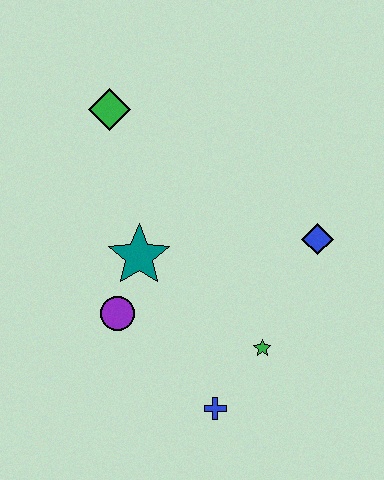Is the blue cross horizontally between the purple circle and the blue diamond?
Yes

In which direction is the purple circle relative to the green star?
The purple circle is to the left of the green star.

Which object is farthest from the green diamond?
The blue cross is farthest from the green diamond.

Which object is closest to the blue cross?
The green star is closest to the blue cross.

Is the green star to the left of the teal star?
No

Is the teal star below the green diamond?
Yes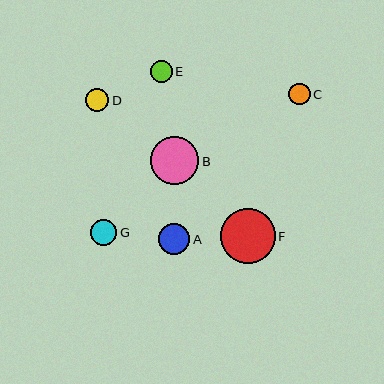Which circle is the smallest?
Circle C is the smallest with a size of approximately 21 pixels.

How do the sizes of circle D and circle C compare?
Circle D and circle C are approximately the same size.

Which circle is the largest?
Circle F is the largest with a size of approximately 55 pixels.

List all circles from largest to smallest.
From largest to smallest: F, B, A, G, D, E, C.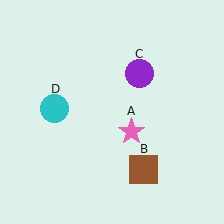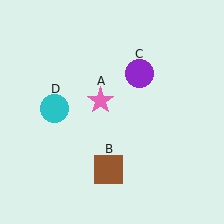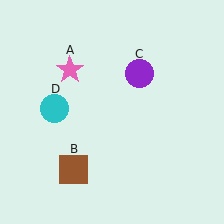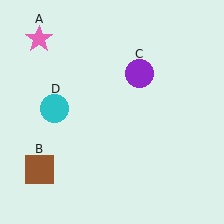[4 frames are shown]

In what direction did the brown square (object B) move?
The brown square (object B) moved left.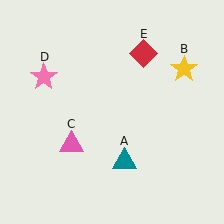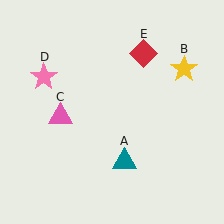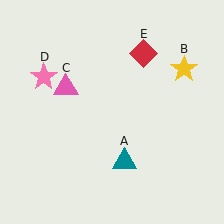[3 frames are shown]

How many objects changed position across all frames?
1 object changed position: pink triangle (object C).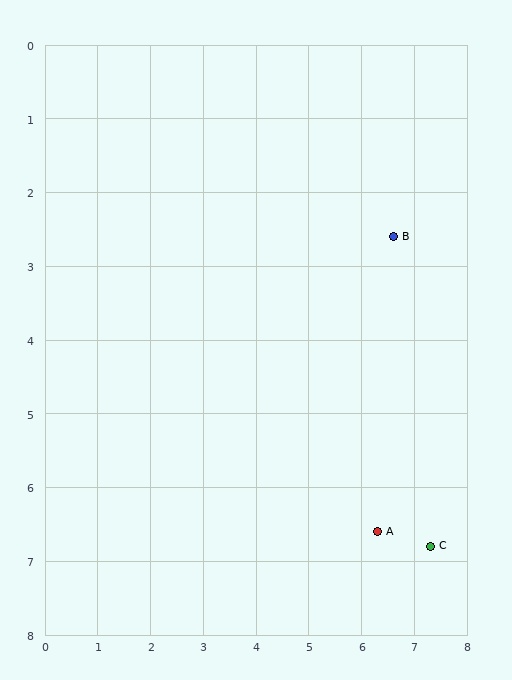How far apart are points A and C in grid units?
Points A and C are about 1.0 grid units apart.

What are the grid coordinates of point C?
Point C is at approximately (7.3, 6.8).